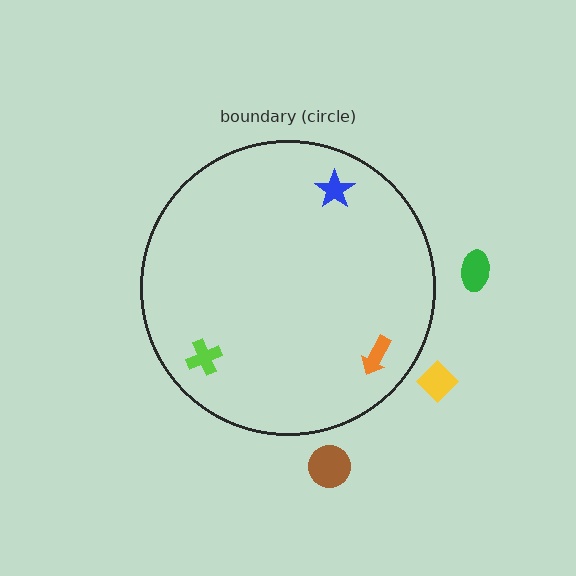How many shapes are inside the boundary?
3 inside, 3 outside.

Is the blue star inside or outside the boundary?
Inside.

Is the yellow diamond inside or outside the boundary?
Outside.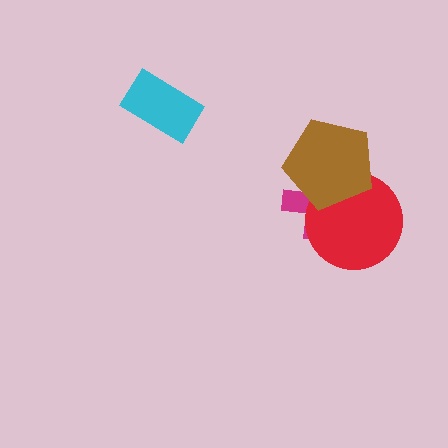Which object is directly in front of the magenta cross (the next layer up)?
The red circle is directly in front of the magenta cross.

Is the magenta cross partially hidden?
Yes, it is partially covered by another shape.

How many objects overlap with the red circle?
2 objects overlap with the red circle.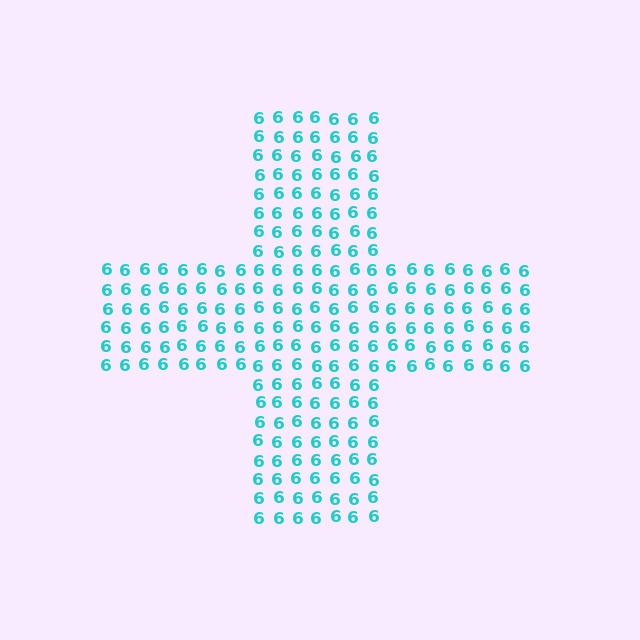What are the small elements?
The small elements are digit 6's.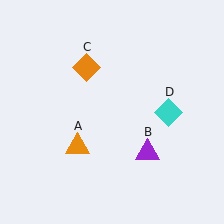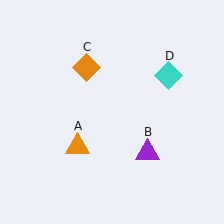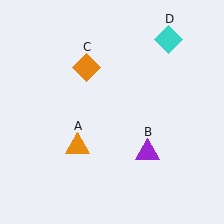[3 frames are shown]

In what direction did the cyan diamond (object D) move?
The cyan diamond (object D) moved up.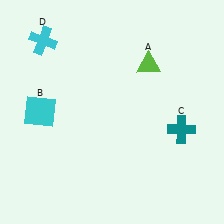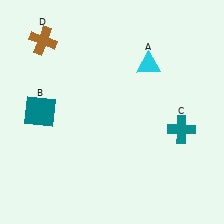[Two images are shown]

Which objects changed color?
A changed from lime to cyan. B changed from cyan to teal. D changed from cyan to brown.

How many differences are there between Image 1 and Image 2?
There are 3 differences between the two images.